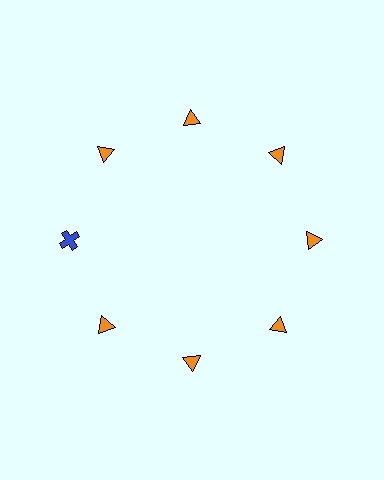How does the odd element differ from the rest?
It differs in both color (blue instead of orange) and shape (cross instead of triangle).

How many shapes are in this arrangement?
There are 8 shapes arranged in a ring pattern.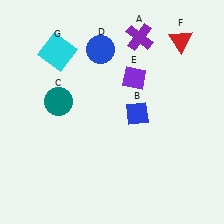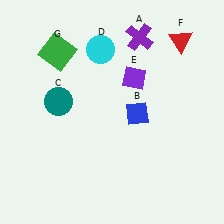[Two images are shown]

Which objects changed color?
D changed from blue to cyan. G changed from cyan to green.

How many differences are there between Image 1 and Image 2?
There are 2 differences between the two images.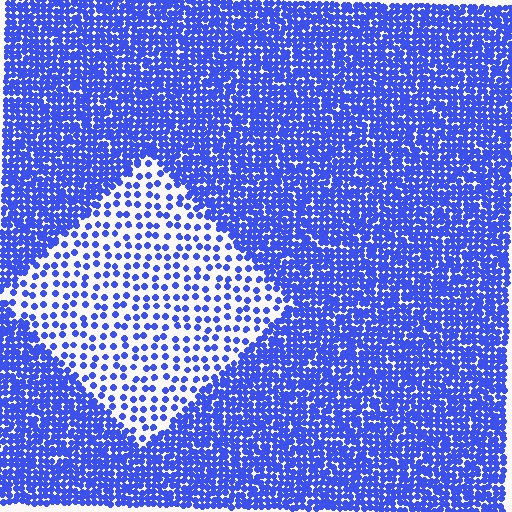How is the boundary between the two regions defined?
The boundary is defined by a change in element density (approximately 2.9x ratio). All elements are the same color, size, and shape.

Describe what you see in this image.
The image contains small blue elements arranged at two different densities. A diamond-shaped region is visible where the elements are less densely packed than the surrounding area.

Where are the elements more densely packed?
The elements are more densely packed outside the diamond boundary.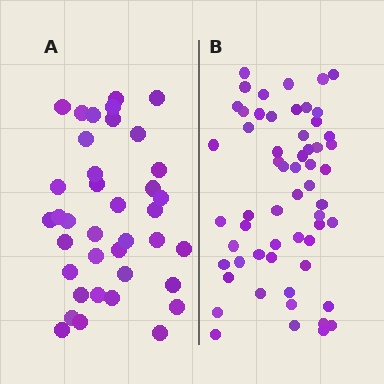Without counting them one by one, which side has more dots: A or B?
Region B (the right region) has more dots.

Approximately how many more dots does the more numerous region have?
Region B has approximately 20 more dots than region A.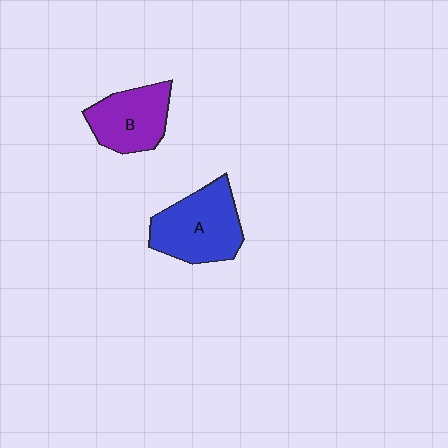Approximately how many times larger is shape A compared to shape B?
Approximately 1.3 times.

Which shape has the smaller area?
Shape B (purple).